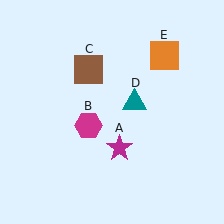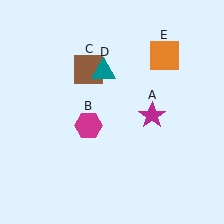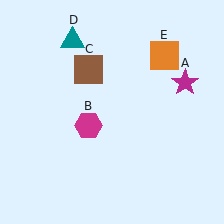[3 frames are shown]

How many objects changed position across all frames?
2 objects changed position: magenta star (object A), teal triangle (object D).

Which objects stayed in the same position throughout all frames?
Magenta hexagon (object B) and brown square (object C) and orange square (object E) remained stationary.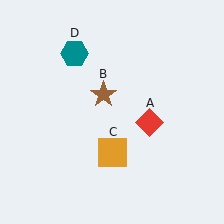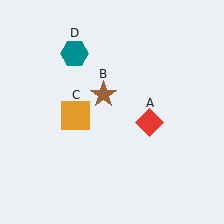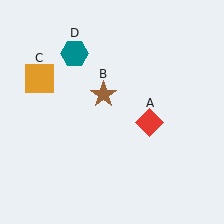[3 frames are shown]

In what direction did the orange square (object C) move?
The orange square (object C) moved up and to the left.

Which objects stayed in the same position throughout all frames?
Red diamond (object A) and brown star (object B) and teal hexagon (object D) remained stationary.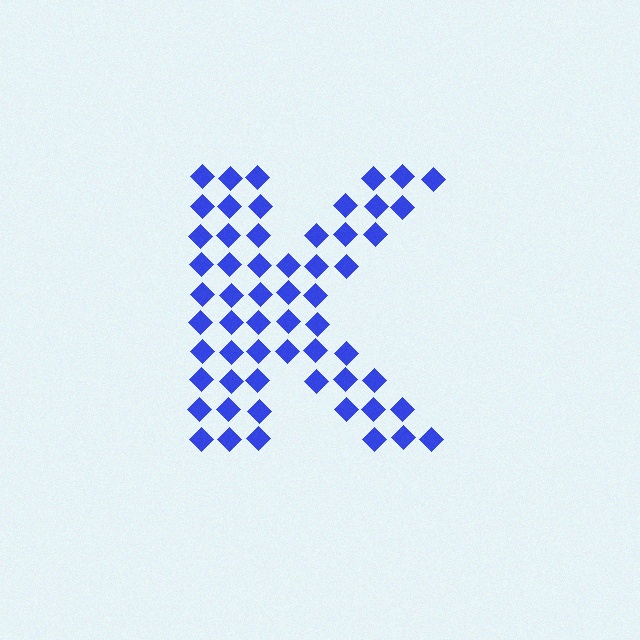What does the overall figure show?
The overall figure shows the letter K.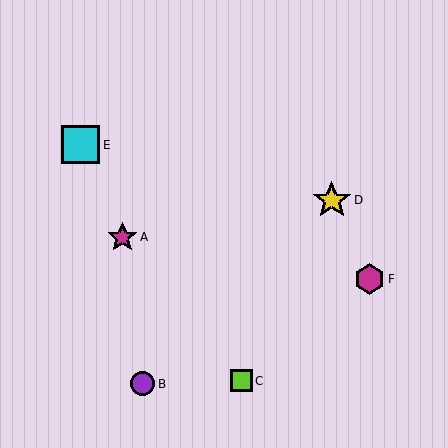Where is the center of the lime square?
The center of the lime square is at (241, 381).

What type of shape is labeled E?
Shape E is a cyan square.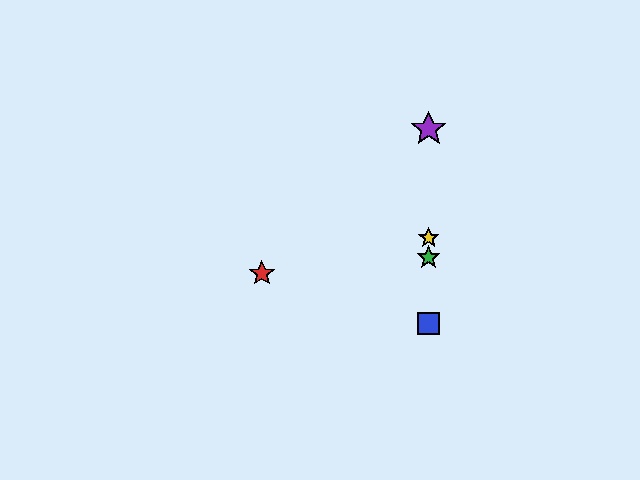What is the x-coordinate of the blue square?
The blue square is at x≈429.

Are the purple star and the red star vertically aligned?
No, the purple star is at x≈429 and the red star is at x≈262.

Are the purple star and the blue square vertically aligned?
Yes, both are at x≈429.